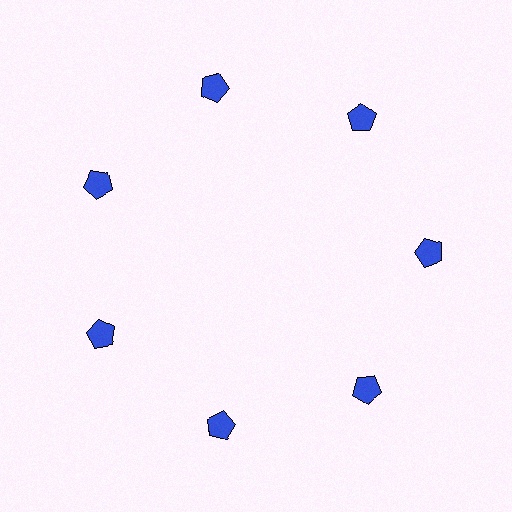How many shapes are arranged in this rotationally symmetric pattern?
There are 7 shapes, arranged in 7 groups of 1.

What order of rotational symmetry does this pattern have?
This pattern has 7-fold rotational symmetry.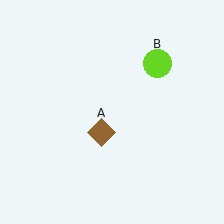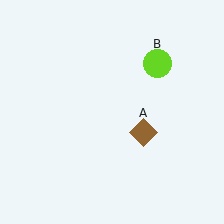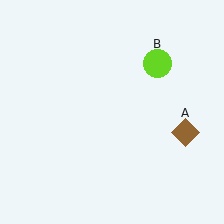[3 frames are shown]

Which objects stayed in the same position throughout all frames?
Lime circle (object B) remained stationary.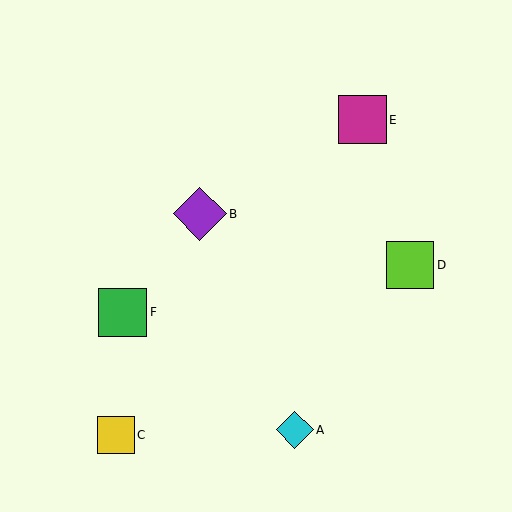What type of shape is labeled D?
Shape D is a lime square.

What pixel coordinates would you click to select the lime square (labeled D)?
Click at (410, 265) to select the lime square D.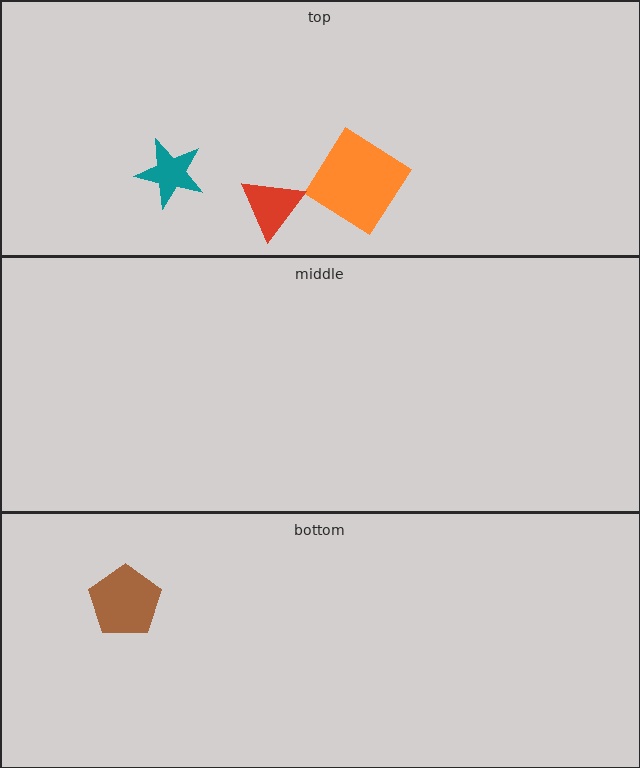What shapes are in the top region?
The orange diamond, the red triangle, the teal star.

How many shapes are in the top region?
3.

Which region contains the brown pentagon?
The bottom region.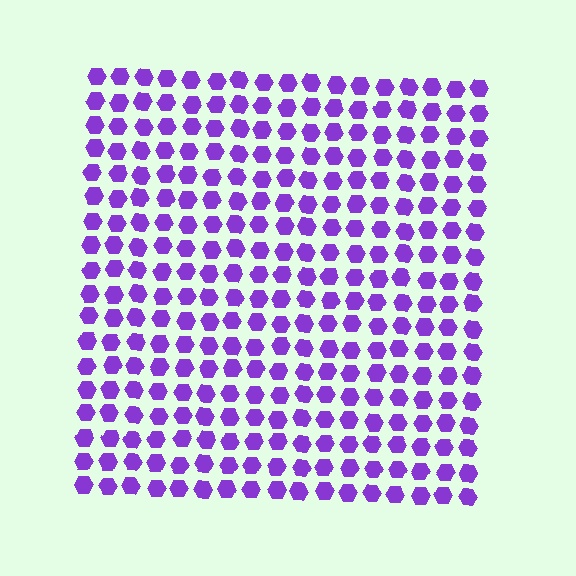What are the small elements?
The small elements are hexagons.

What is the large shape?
The large shape is a square.